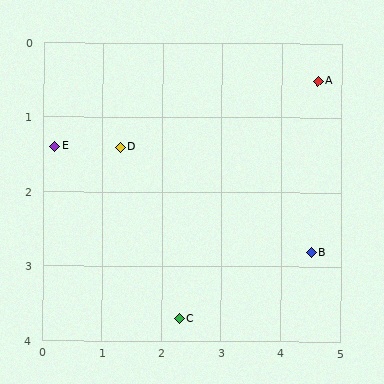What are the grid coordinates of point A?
Point A is at approximately (4.6, 0.5).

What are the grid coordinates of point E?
Point E is at approximately (0.2, 1.4).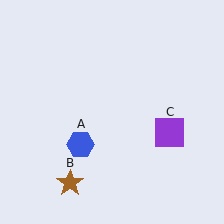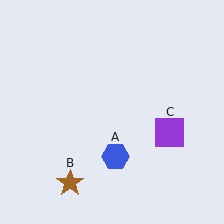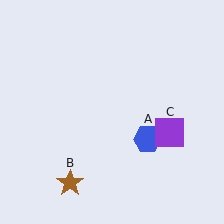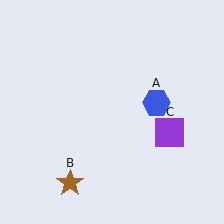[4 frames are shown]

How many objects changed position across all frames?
1 object changed position: blue hexagon (object A).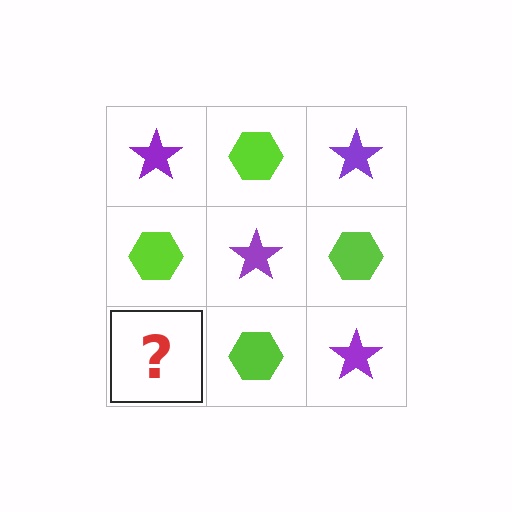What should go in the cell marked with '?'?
The missing cell should contain a purple star.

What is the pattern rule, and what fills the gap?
The rule is that it alternates purple star and lime hexagon in a checkerboard pattern. The gap should be filled with a purple star.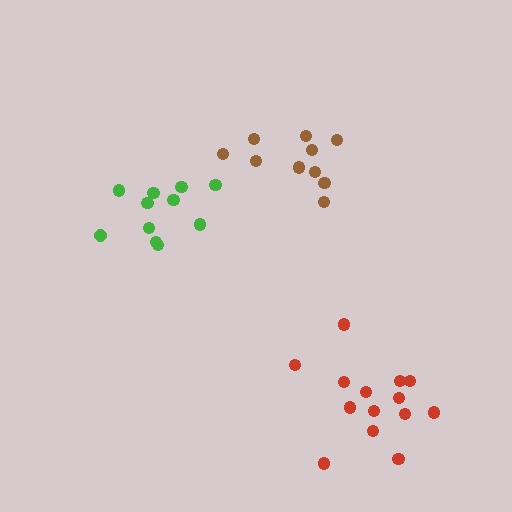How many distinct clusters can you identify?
There are 3 distinct clusters.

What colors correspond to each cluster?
The clusters are colored: brown, green, red.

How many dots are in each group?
Group 1: 10 dots, Group 2: 11 dots, Group 3: 14 dots (35 total).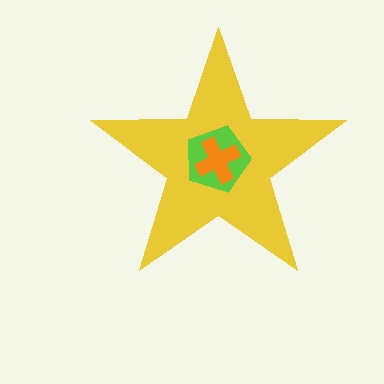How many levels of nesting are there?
3.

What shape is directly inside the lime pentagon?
The orange cross.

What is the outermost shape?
The yellow star.